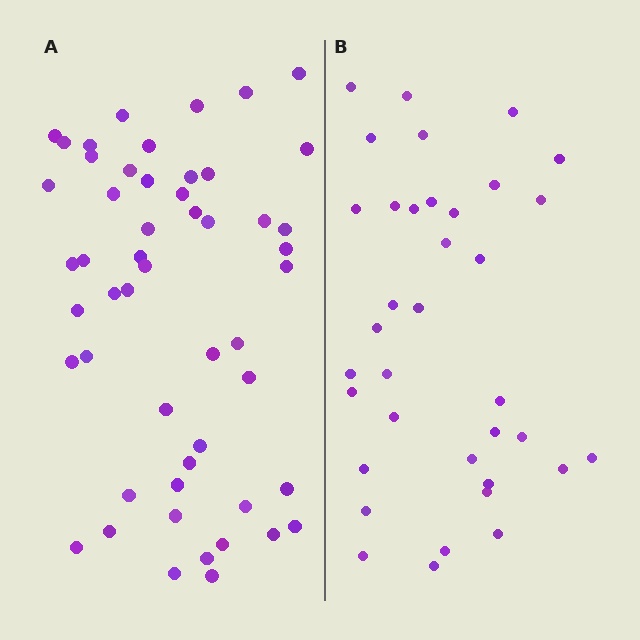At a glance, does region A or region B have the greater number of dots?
Region A (the left region) has more dots.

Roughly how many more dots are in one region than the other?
Region A has approximately 15 more dots than region B.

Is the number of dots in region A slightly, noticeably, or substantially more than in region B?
Region A has noticeably more, but not dramatically so. The ratio is roughly 1.4 to 1.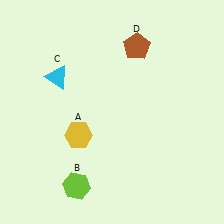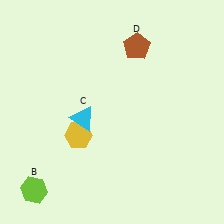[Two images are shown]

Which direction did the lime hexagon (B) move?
The lime hexagon (B) moved left.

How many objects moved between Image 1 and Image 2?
2 objects moved between the two images.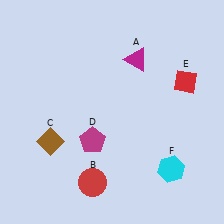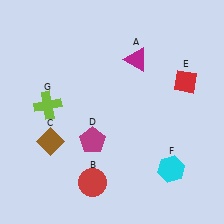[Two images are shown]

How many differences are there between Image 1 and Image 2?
There is 1 difference between the two images.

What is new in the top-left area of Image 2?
A lime cross (G) was added in the top-left area of Image 2.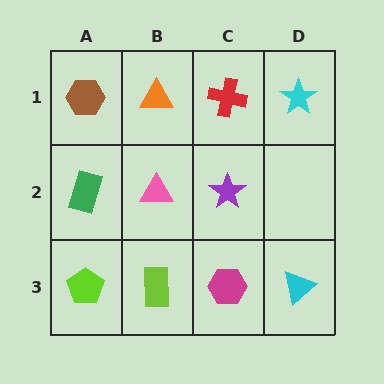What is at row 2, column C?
A purple star.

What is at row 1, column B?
An orange triangle.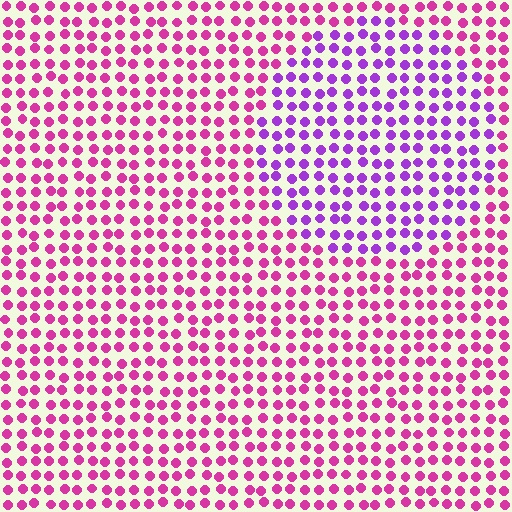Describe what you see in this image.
The image is filled with small magenta elements in a uniform arrangement. A circle-shaped region is visible where the elements are tinted to a slightly different hue, forming a subtle color boundary.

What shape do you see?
I see a circle.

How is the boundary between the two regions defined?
The boundary is defined purely by a slight shift in hue (about 39 degrees). Spacing, size, and orientation are identical on both sides.